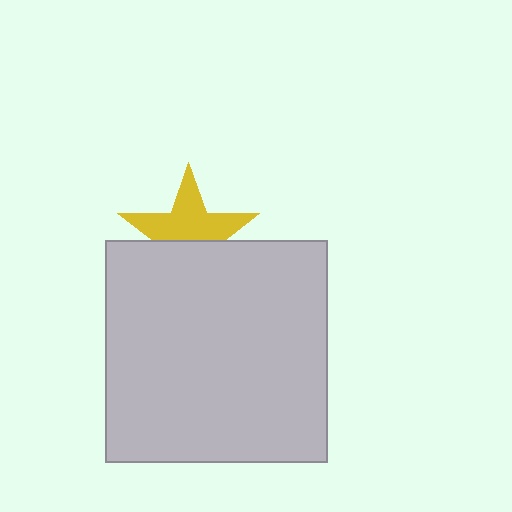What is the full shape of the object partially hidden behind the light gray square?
The partially hidden object is a yellow star.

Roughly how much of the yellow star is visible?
About half of it is visible (roughly 57%).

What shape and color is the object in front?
The object in front is a light gray square.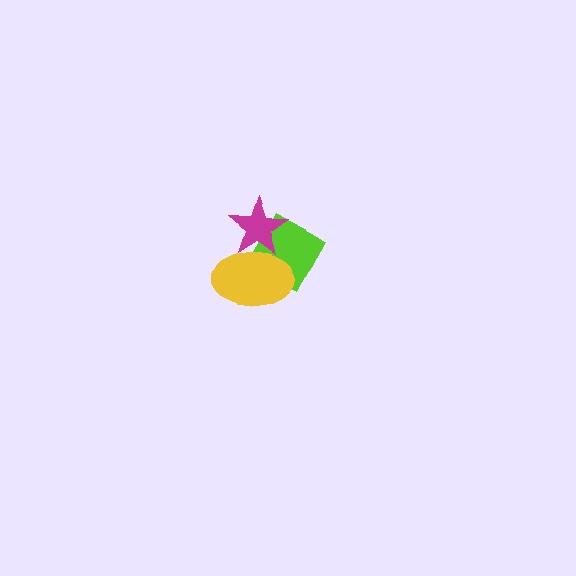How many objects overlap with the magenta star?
2 objects overlap with the magenta star.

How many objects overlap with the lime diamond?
2 objects overlap with the lime diamond.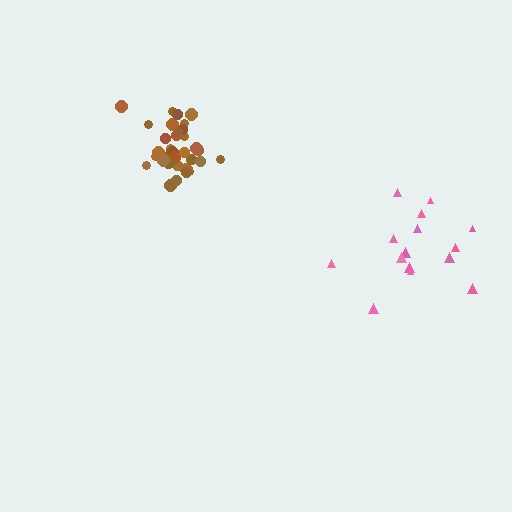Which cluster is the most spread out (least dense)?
Pink.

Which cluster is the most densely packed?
Brown.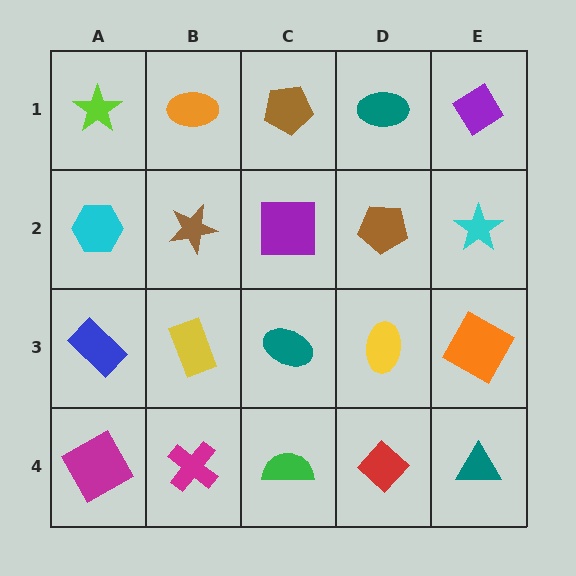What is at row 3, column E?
An orange square.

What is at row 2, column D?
A brown pentagon.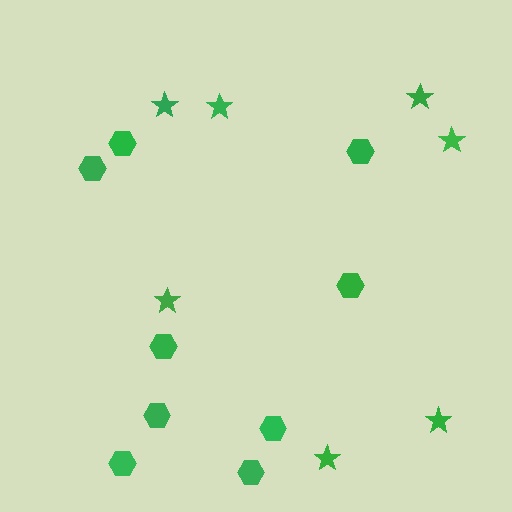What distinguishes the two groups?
There are 2 groups: one group of hexagons (9) and one group of stars (7).